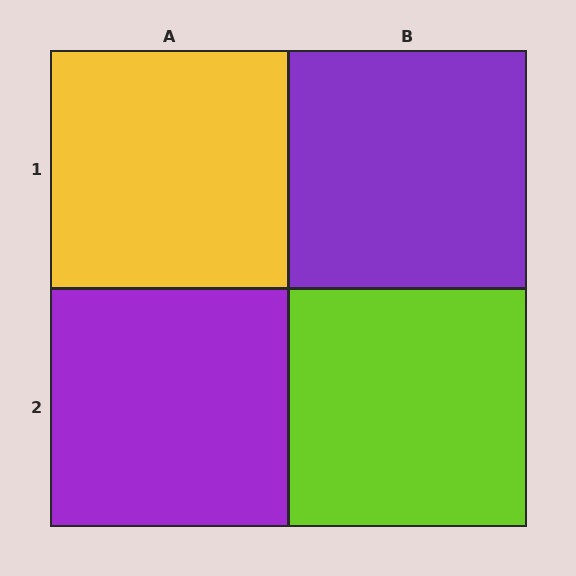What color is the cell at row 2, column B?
Lime.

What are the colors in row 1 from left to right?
Yellow, purple.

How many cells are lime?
1 cell is lime.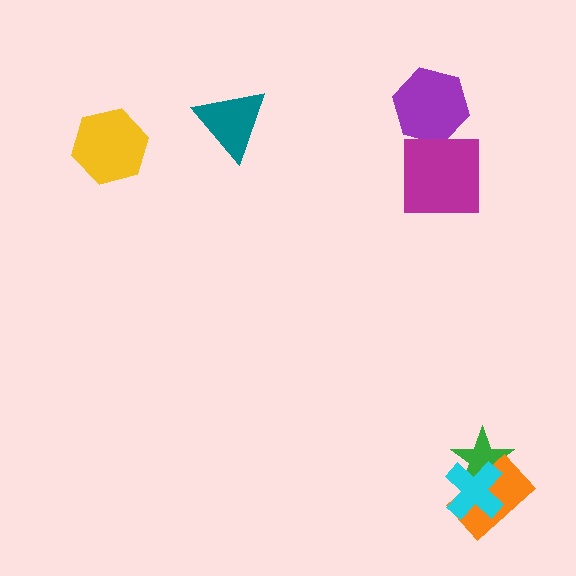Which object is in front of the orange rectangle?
The cyan cross is in front of the orange rectangle.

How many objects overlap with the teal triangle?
0 objects overlap with the teal triangle.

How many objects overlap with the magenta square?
0 objects overlap with the magenta square.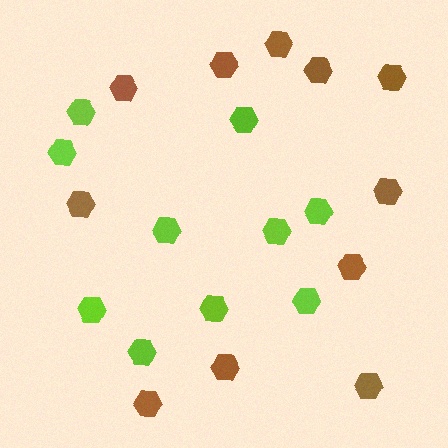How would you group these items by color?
There are 2 groups: one group of brown hexagons (11) and one group of lime hexagons (10).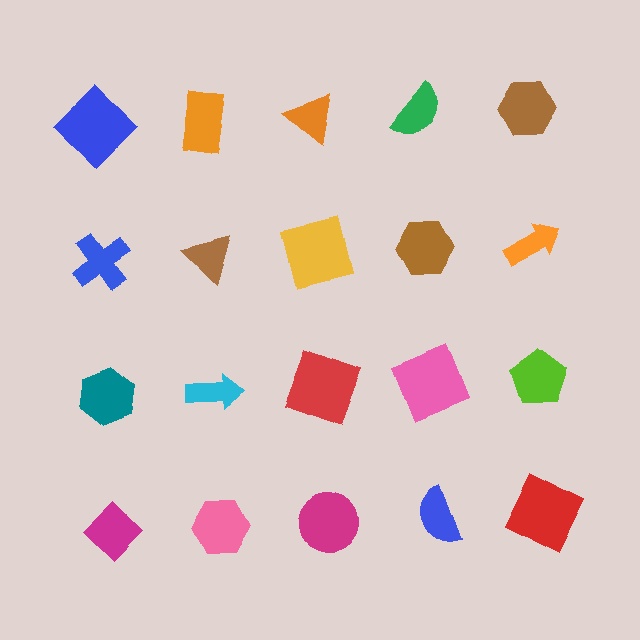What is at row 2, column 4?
A brown hexagon.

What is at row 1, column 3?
An orange triangle.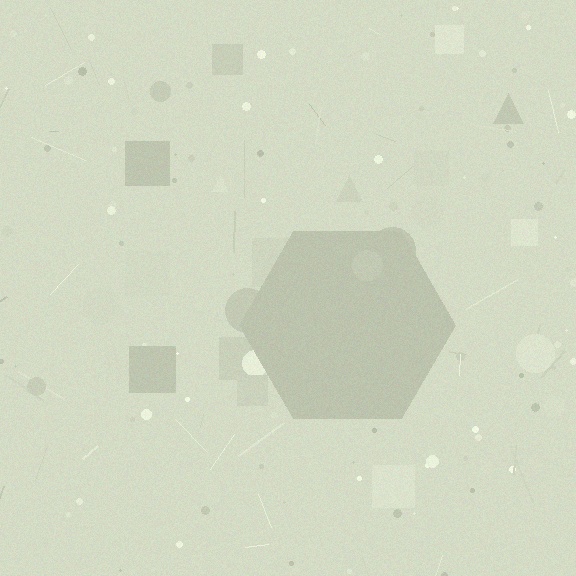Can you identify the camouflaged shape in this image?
The camouflaged shape is a hexagon.